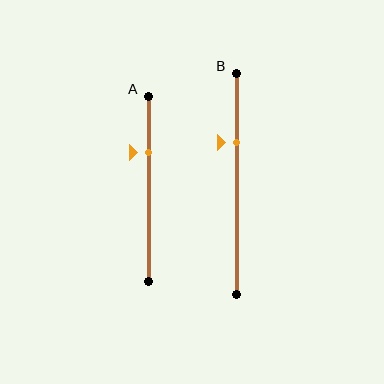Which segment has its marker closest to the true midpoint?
Segment B has its marker closest to the true midpoint.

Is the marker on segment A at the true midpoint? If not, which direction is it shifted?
No, the marker on segment A is shifted upward by about 20% of the segment length.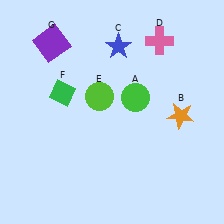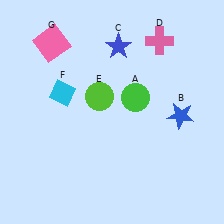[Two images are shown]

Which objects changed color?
B changed from orange to blue. F changed from green to cyan. G changed from purple to pink.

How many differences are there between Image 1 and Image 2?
There are 3 differences between the two images.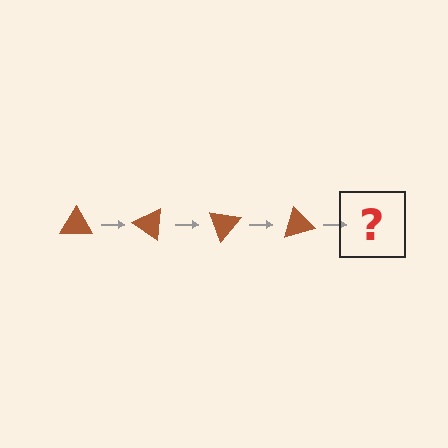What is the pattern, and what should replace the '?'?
The pattern is that the triangle rotates 35 degrees each step. The '?' should be a brown triangle rotated 140 degrees.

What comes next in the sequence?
The next element should be a brown triangle rotated 140 degrees.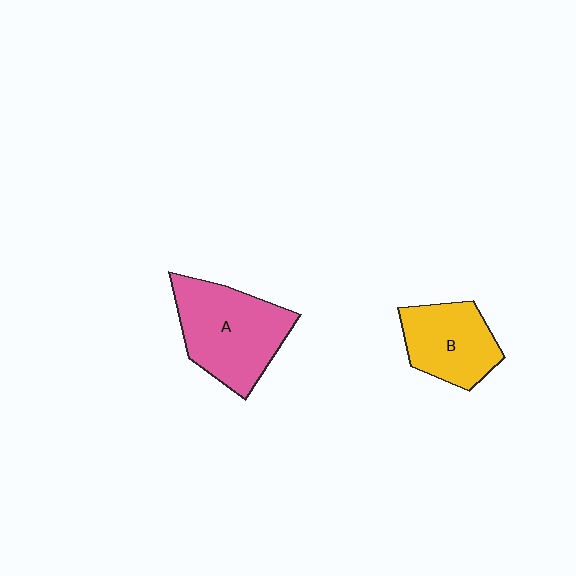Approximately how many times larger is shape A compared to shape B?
Approximately 1.4 times.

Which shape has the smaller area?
Shape B (yellow).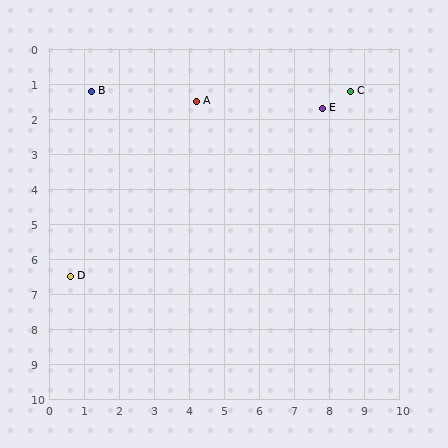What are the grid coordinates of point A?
Point A is at approximately (4.2, 1.5).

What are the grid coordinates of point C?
Point C is at approximately (8.6, 1.2).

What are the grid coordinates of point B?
Point B is at approximately (1.2, 1.2).